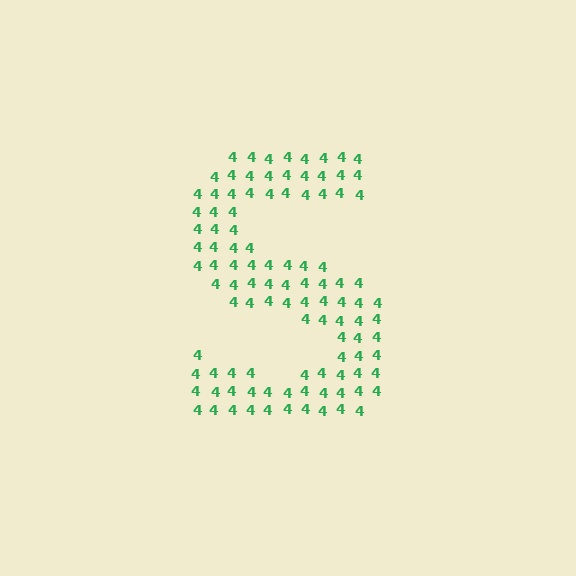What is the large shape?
The large shape is the letter S.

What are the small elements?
The small elements are digit 4's.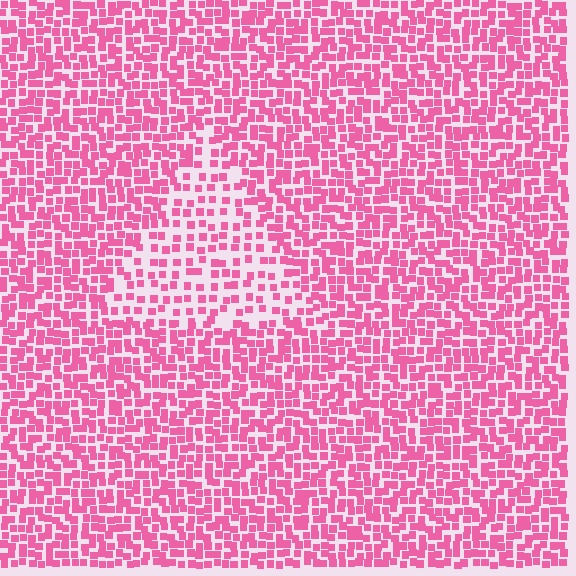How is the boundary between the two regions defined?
The boundary is defined by a change in element density (approximately 1.9x ratio). All elements are the same color, size, and shape.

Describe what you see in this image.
The image contains small pink elements arranged at two different densities. A triangle-shaped region is visible where the elements are less densely packed than the surrounding area.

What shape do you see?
I see a triangle.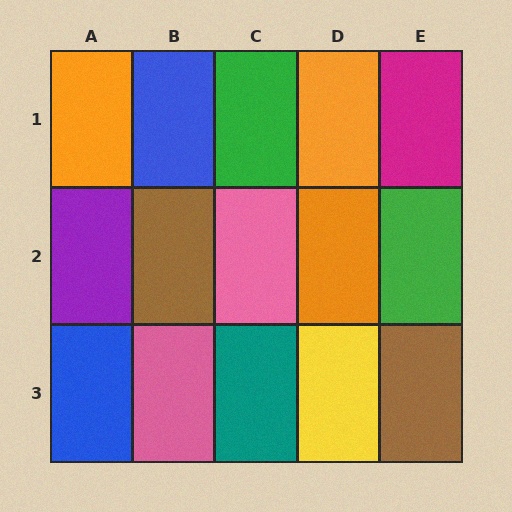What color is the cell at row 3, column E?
Brown.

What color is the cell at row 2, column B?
Brown.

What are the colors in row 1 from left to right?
Orange, blue, green, orange, magenta.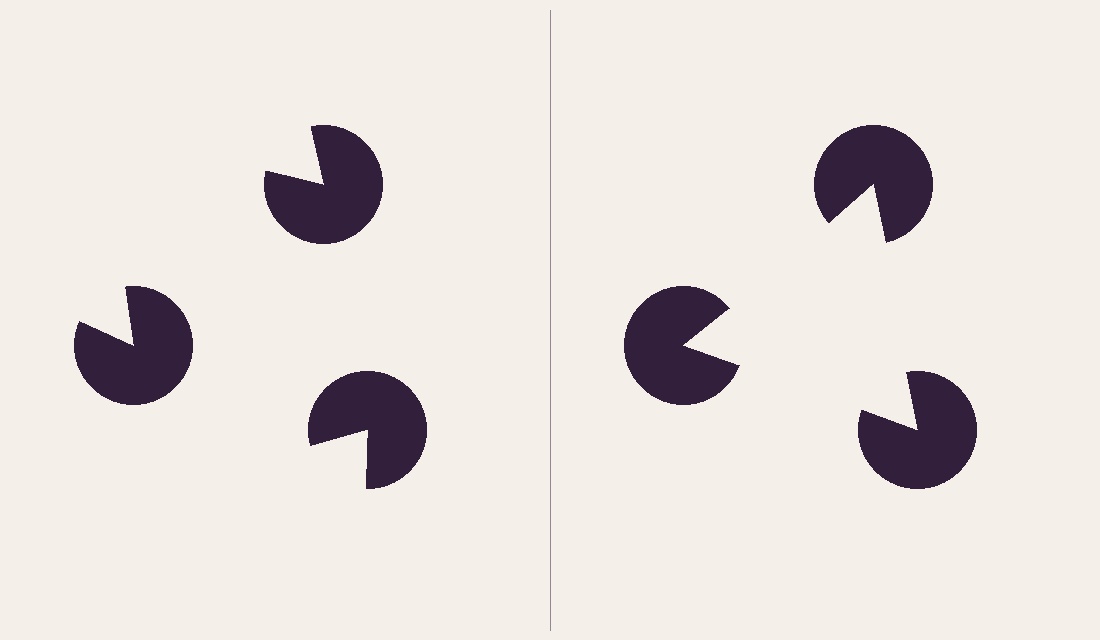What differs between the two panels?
The pac-man discs are positioned identically on both sides; only the wedge orientations differ. On the right they align to a triangle; on the left they are misaligned.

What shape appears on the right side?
An illusory triangle.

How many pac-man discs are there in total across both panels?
6 — 3 on each side.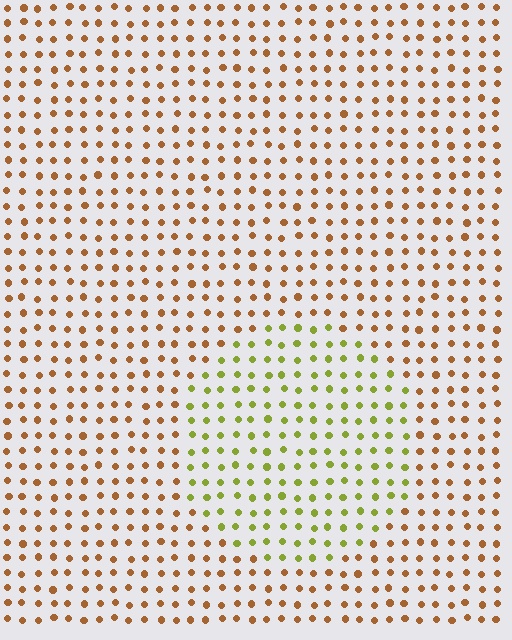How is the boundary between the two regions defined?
The boundary is defined purely by a slight shift in hue (about 51 degrees). Spacing, size, and orientation are identical on both sides.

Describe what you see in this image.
The image is filled with small brown elements in a uniform arrangement. A circle-shaped region is visible where the elements are tinted to a slightly different hue, forming a subtle color boundary.